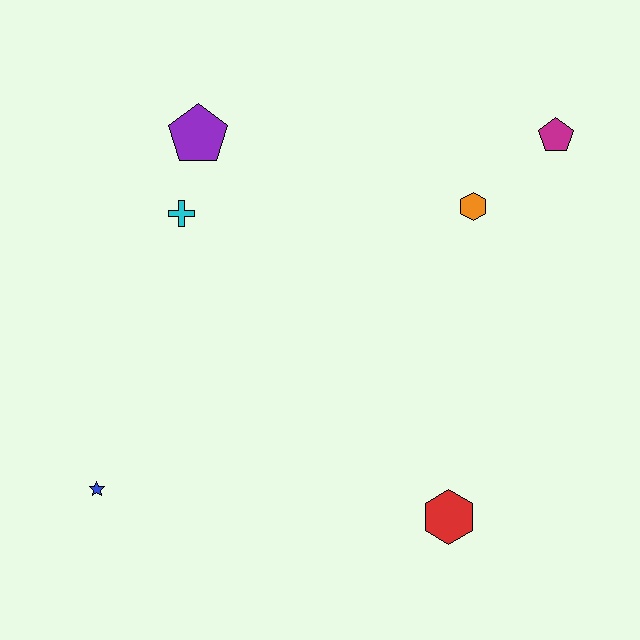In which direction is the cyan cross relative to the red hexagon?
The cyan cross is above the red hexagon.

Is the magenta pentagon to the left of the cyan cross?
No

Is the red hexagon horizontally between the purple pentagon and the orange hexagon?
Yes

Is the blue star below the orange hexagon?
Yes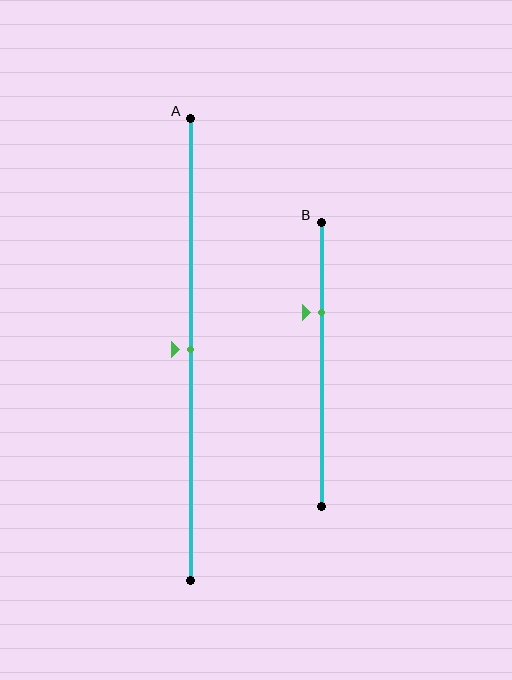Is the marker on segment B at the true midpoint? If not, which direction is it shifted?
No, the marker on segment B is shifted upward by about 18% of the segment length.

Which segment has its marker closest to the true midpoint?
Segment A has its marker closest to the true midpoint.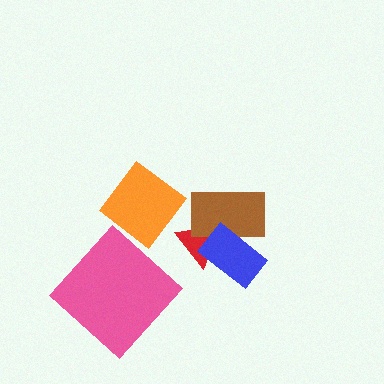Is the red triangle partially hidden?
Yes, it is partially covered by another shape.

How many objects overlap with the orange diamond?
0 objects overlap with the orange diamond.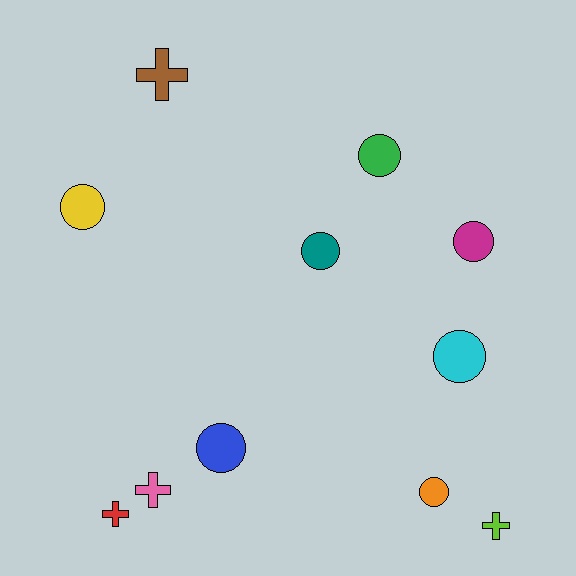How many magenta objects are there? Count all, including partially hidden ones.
There is 1 magenta object.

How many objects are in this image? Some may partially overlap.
There are 11 objects.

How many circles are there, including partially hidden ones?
There are 7 circles.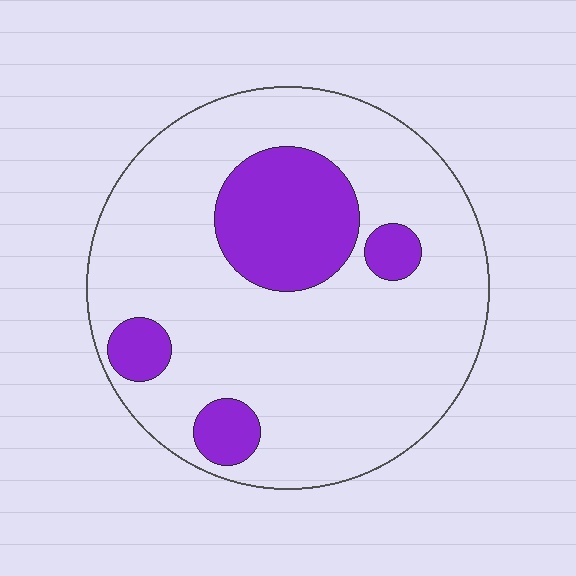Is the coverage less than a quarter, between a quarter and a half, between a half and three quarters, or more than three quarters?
Less than a quarter.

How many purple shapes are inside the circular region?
4.